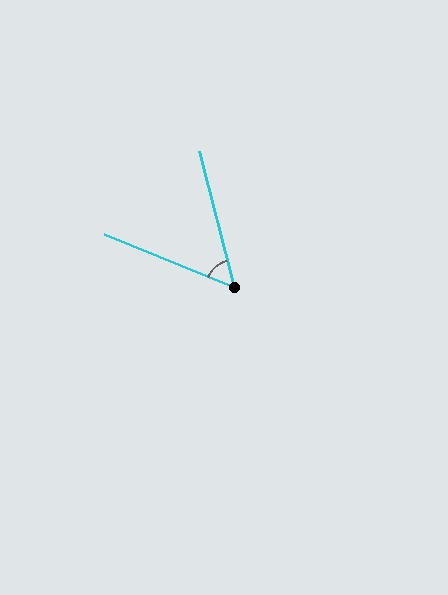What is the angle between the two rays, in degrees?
Approximately 54 degrees.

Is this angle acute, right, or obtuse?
It is acute.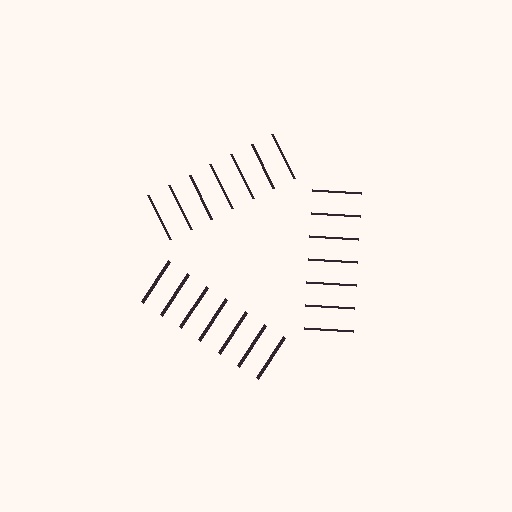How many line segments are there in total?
21 — 7 along each of the 3 edges.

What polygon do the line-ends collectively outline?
An illusory triangle — the line segments terminate on its edges but no continuous stroke is drawn.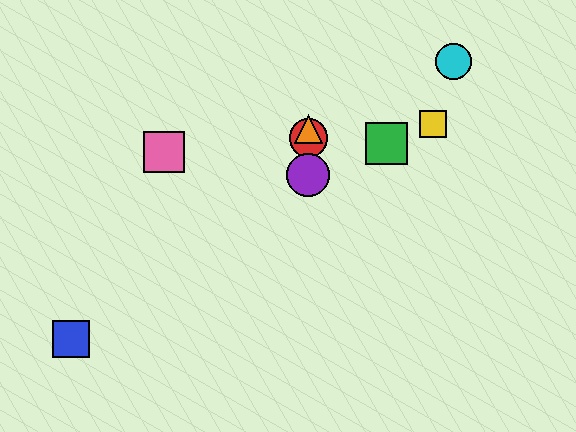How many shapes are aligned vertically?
3 shapes (the red circle, the purple circle, the orange triangle) are aligned vertically.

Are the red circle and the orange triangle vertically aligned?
Yes, both are at x≈308.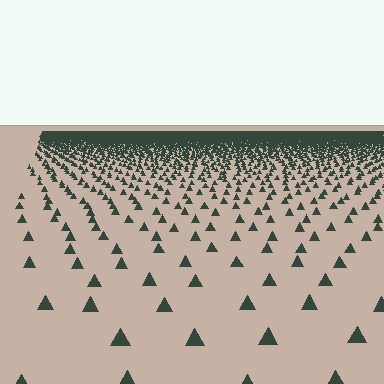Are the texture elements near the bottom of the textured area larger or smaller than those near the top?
Larger. Near the bottom, elements are closer to the viewer and appear at a bigger on-screen size.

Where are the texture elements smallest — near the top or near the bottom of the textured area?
Near the top.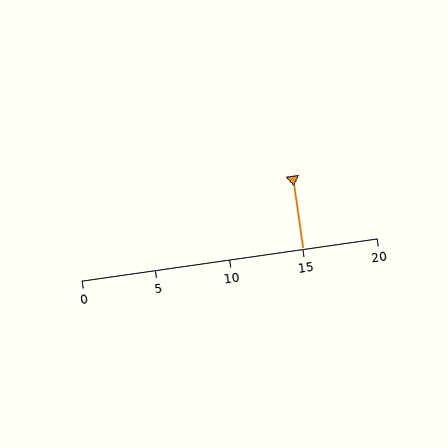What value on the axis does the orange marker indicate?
The marker indicates approximately 15.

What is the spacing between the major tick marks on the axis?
The major ticks are spaced 5 apart.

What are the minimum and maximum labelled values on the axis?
The axis runs from 0 to 20.